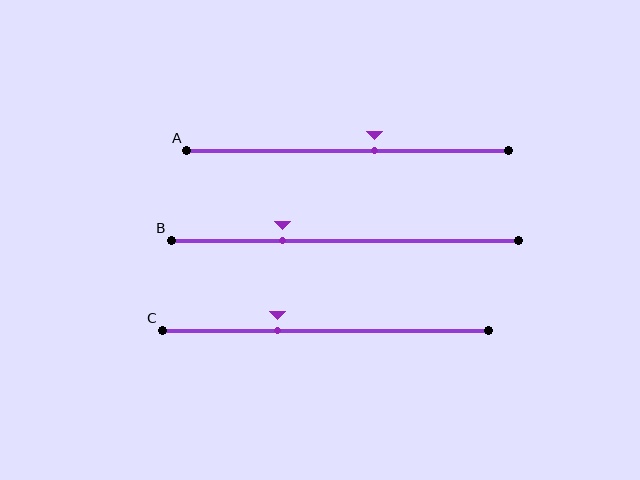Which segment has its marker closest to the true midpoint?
Segment A has its marker closest to the true midpoint.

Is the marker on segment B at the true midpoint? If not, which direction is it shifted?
No, the marker on segment B is shifted to the left by about 18% of the segment length.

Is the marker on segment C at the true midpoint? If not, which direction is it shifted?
No, the marker on segment C is shifted to the left by about 15% of the segment length.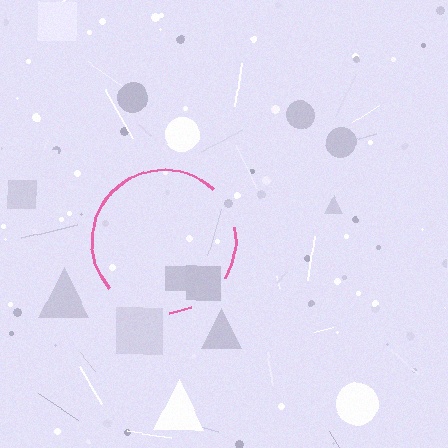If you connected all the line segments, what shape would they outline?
They would outline a circle.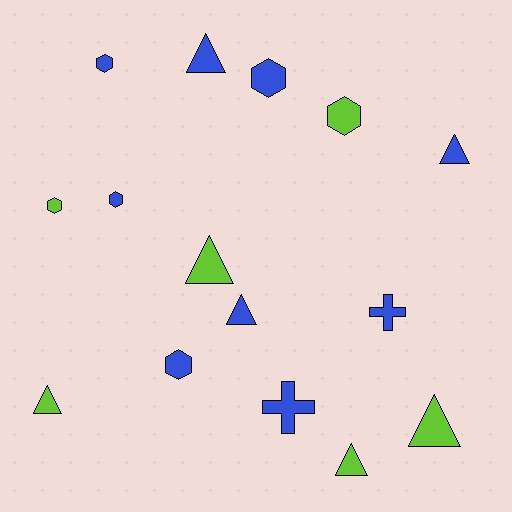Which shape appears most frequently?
Triangle, with 7 objects.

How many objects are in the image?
There are 15 objects.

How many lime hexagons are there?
There are 2 lime hexagons.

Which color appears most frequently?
Blue, with 9 objects.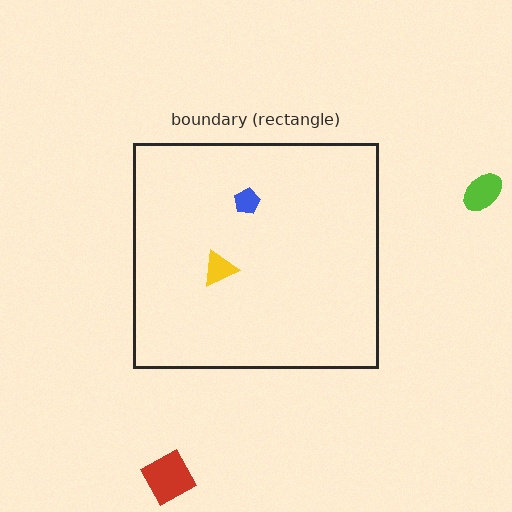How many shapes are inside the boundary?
2 inside, 2 outside.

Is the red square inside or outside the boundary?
Outside.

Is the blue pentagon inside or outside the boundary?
Inside.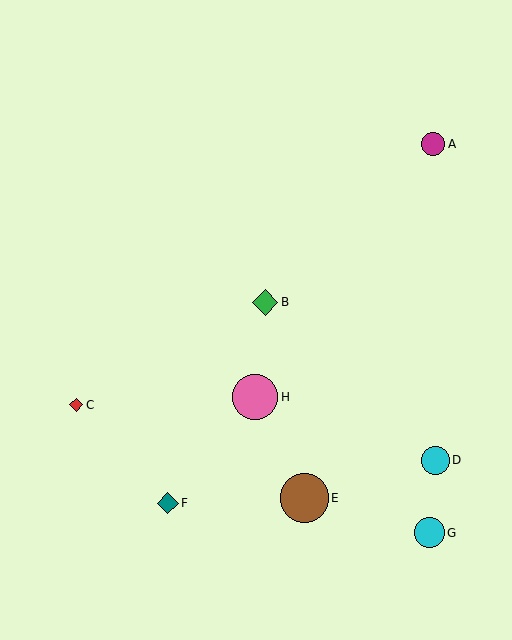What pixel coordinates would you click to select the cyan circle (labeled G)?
Click at (430, 533) to select the cyan circle G.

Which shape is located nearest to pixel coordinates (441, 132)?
The magenta circle (labeled A) at (433, 144) is nearest to that location.